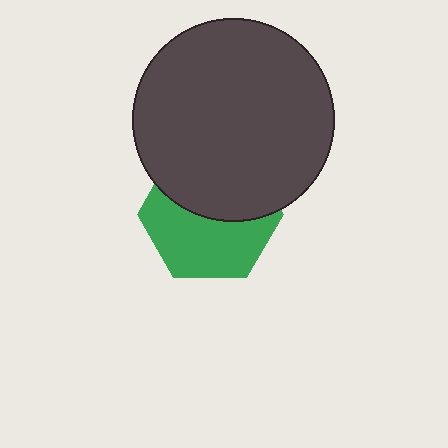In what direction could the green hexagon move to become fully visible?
The green hexagon could move down. That would shift it out from behind the dark gray circle entirely.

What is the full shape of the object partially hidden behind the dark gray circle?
The partially hidden object is a green hexagon.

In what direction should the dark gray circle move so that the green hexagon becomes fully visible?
The dark gray circle should move up. That is the shortest direction to clear the overlap and leave the green hexagon fully visible.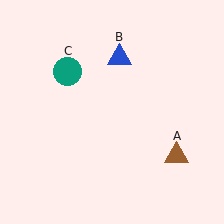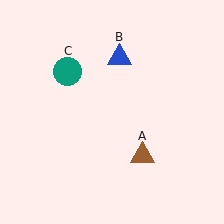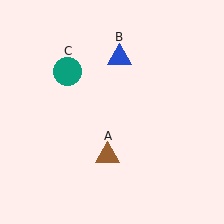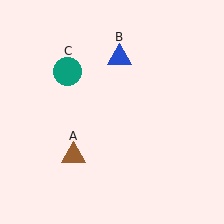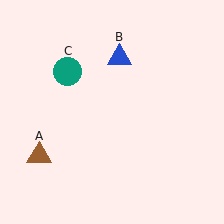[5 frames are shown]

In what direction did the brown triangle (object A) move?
The brown triangle (object A) moved left.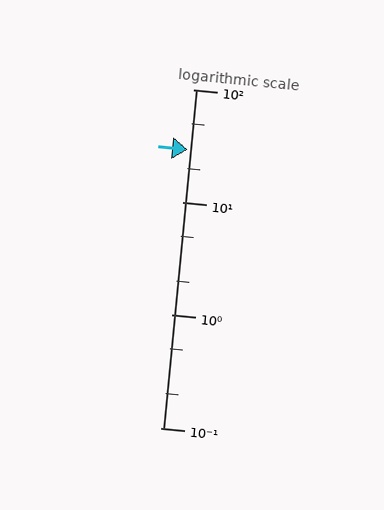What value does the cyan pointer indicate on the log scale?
The pointer indicates approximately 29.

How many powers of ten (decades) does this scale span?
The scale spans 3 decades, from 0.1 to 100.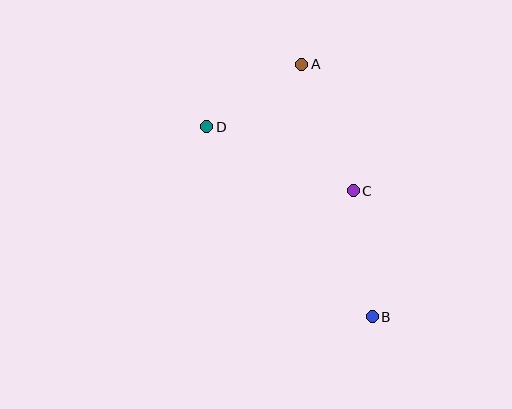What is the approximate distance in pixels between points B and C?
The distance between B and C is approximately 128 pixels.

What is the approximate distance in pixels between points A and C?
The distance between A and C is approximately 137 pixels.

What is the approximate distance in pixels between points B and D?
The distance between B and D is approximately 252 pixels.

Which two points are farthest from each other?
Points A and B are farthest from each other.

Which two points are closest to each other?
Points A and D are closest to each other.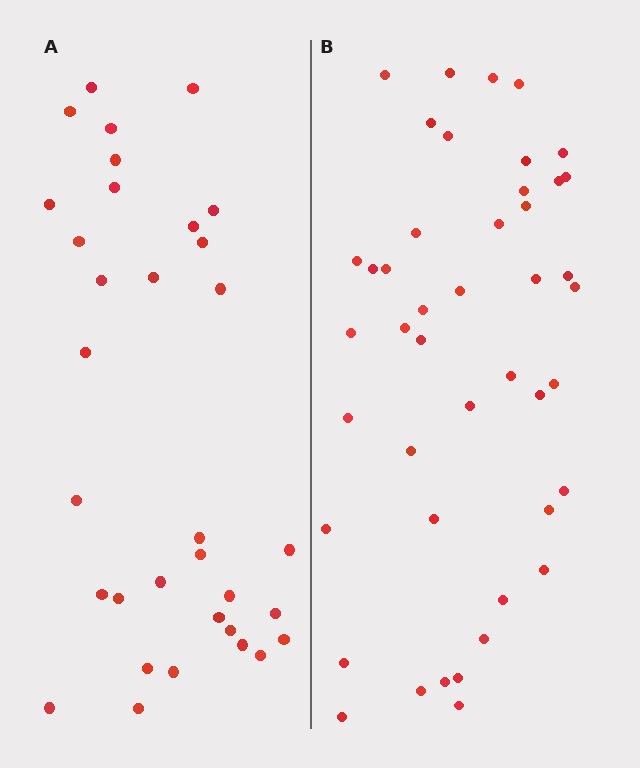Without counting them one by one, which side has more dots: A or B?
Region B (the right region) has more dots.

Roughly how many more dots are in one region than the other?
Region B has roughly 12 or so more dots than region A.